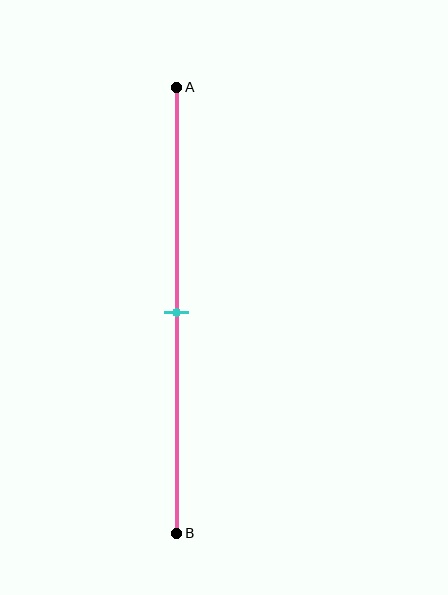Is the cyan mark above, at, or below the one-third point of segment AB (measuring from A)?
The cyan mark is below the one-third point of segment AB.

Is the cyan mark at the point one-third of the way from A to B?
No, the mark is at about 50% from A, not at the 33% one-third point.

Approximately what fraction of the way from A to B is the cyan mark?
The cyan mark is approximately 50% of the way from A to B.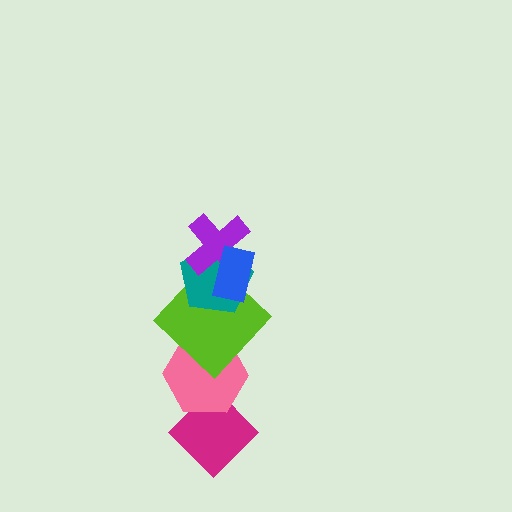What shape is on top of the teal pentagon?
The purple cross is on top of the teal pentagon.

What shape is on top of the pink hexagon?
The lime diamond is on top of the pink hexagon.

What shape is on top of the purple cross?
The blue rectangle is on top of the purple cross.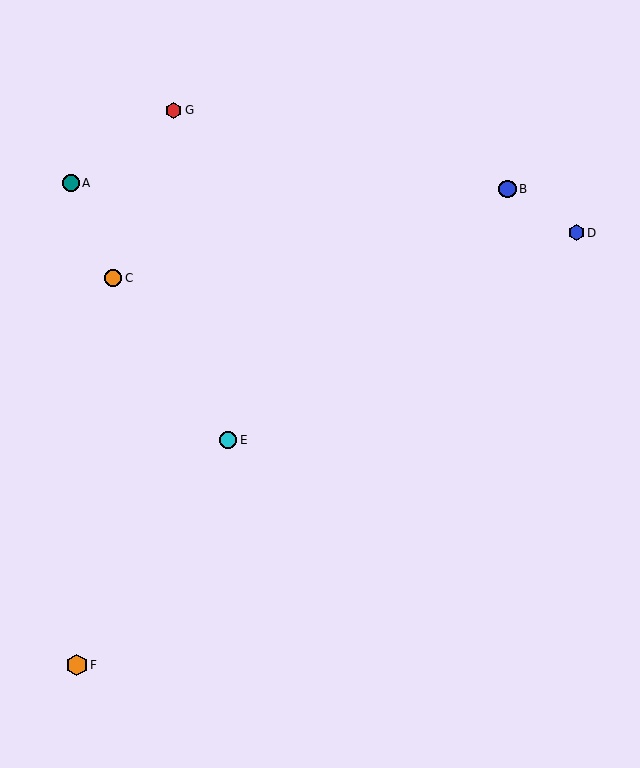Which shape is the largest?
The orange hexagon (labeled F) is the largest.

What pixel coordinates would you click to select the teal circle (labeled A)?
Click at (71, 183) to select the teal circle A.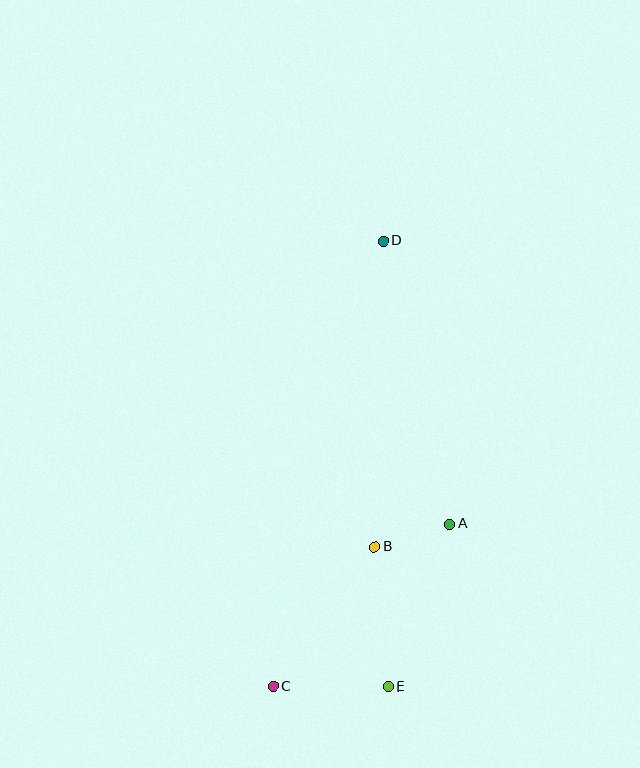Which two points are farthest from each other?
Points C and D are farthest from each other.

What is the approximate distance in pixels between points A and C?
The distance between A and C is approximately 240 pixels.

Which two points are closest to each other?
Points A and B are closest to each other.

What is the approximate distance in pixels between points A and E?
The distance between A and E is approximately 174 pixels.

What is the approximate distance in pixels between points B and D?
The distance between B and D is approximately 306 pixels.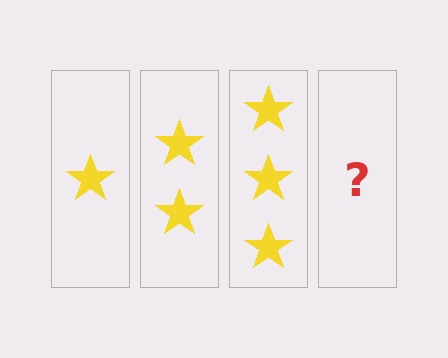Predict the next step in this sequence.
The next step is 4 stars.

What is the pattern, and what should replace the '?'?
The pattern is that each step adds one more star. The '?' should be 4 stars.